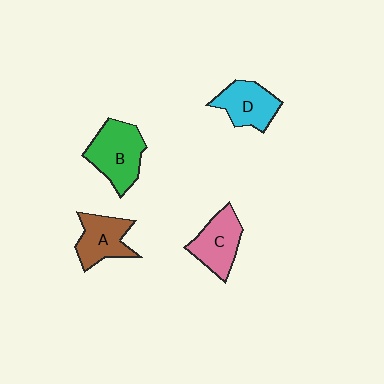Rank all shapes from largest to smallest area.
From largest to smallest: B (green), C (pink), A (brown), D (cyan).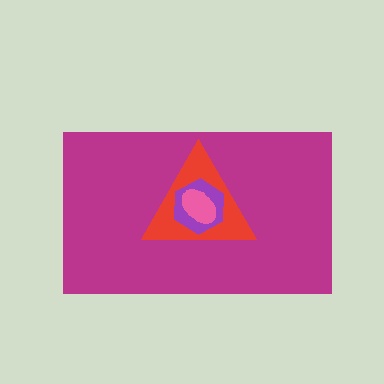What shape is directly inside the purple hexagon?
The pink ellipse.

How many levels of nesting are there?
4.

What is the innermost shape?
The pink ellipse.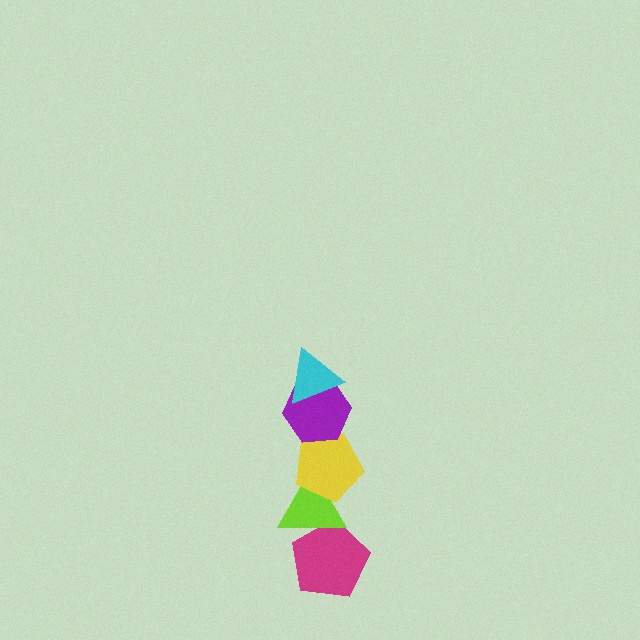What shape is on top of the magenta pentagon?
The lime triangle is on top of the magenta pentagon.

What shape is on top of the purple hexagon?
The cyan triangle is on top of the purple hexagon.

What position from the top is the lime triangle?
The lime triangle is 4th from the top.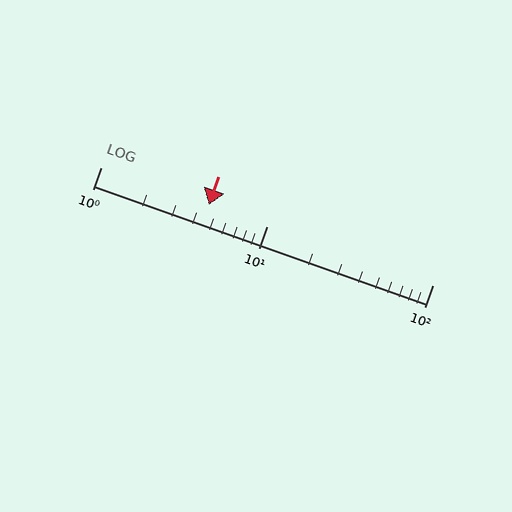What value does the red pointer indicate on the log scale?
The pointer indicates approximately 4.5.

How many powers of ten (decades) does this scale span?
The scale spans 2 decades, from 1 to 100.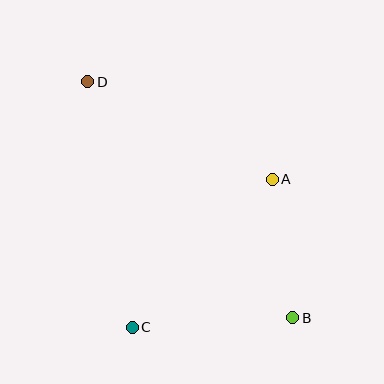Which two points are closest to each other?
Points A and B are closest to each other.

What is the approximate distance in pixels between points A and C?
The distance between A and C is approximately 203 pixels.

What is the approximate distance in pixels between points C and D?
The distance between C and D is approximately 249 pixels.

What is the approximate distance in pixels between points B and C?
The distance between B and C is approximately 161 pixels.